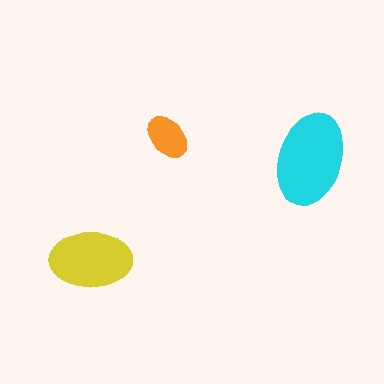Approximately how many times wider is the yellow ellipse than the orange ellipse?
About 2 times wider.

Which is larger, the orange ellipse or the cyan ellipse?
The cyan one.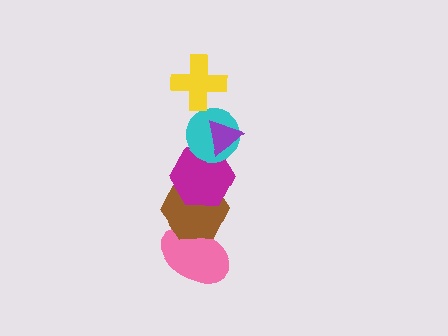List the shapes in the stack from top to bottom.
From top to bottom: the yellow cross, the purple triangle, the cyan circle, the magenta hexagon, the brown hexagon, the pink ellipse.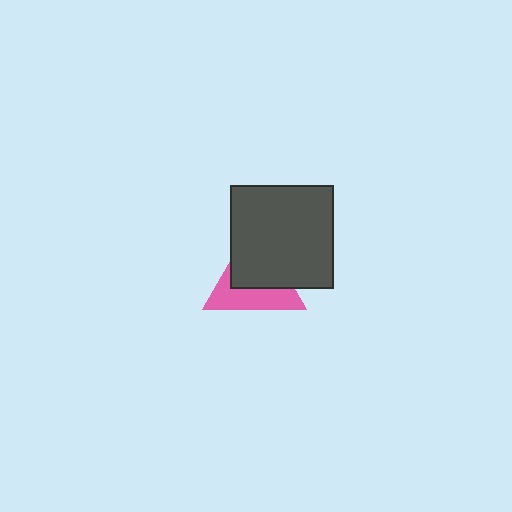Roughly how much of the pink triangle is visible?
A small part of it is visible (roughly 44%).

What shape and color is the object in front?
The object in front is a dark gray square.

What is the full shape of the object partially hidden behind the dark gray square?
The partially hidden object is a pink triangle.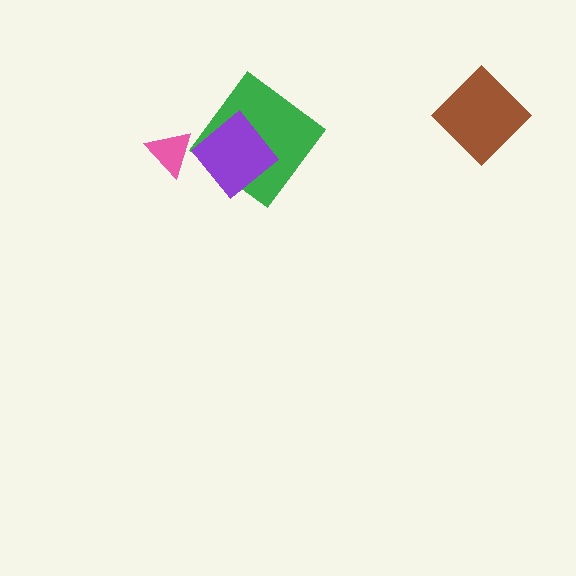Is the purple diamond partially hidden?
No, no other shape covers it.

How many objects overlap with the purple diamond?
1 object overlaps with the purple diamond.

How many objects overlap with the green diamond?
1 object overlaps with the green diamond.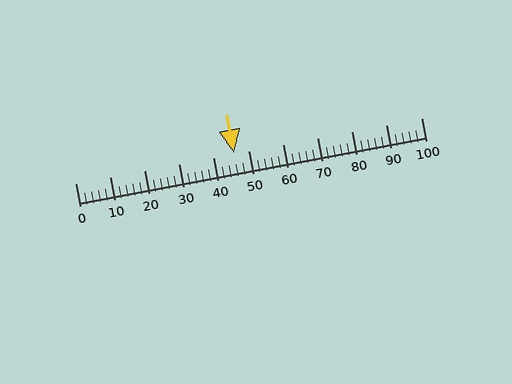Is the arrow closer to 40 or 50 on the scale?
The arrow is closer to 50.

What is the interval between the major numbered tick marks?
The major tick marks are spaced 10 units apart.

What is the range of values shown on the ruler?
The ruler shows values from 0 to 100.